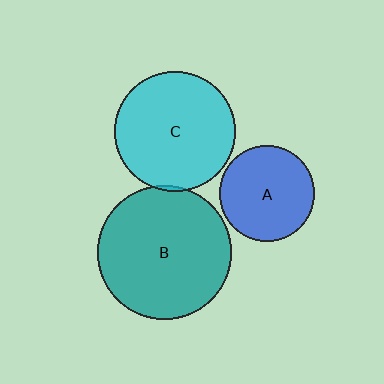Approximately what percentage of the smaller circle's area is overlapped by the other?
Approximately 5%.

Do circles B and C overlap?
Yes.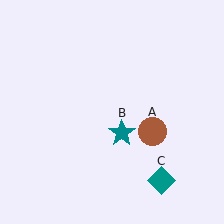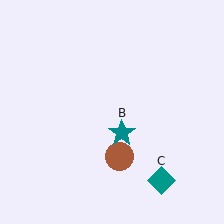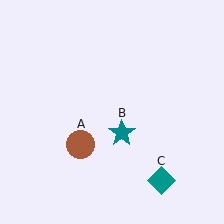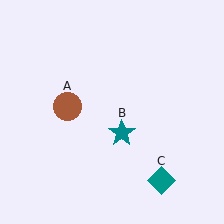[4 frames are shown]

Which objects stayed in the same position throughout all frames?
Teal star (object B) and teal diamond (object C) remained stationary.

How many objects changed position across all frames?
1 object changed position: brown circle (object A).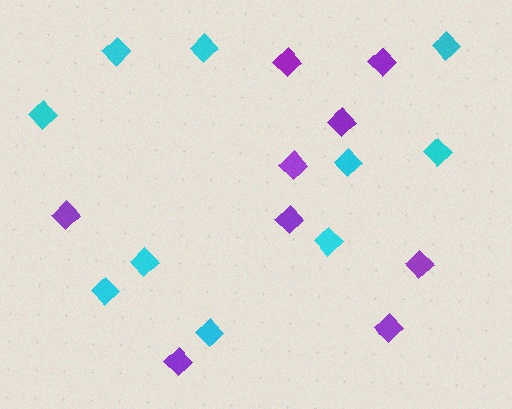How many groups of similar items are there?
There are 2 groups: one group of cyan diamonds (10) and one group of purple diamonds (9).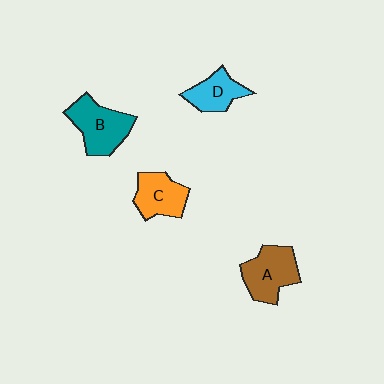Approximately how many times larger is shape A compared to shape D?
Approximately 1.4 times.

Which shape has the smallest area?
Shape D (cyan).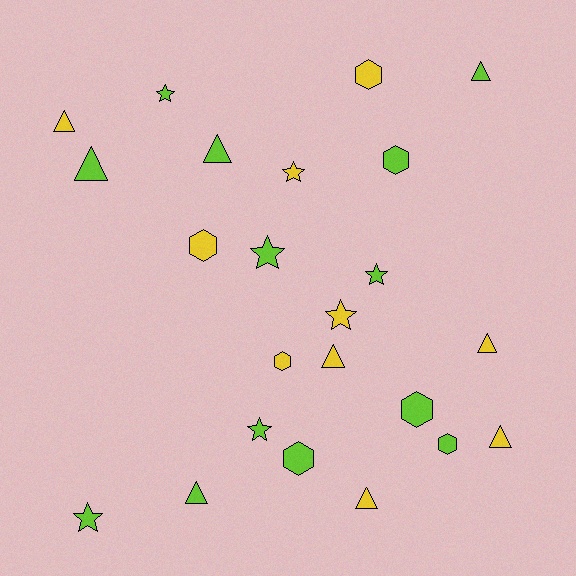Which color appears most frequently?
Lime, with 13 objects.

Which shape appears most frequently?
Triangle, with 9 objects.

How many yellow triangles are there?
There are 5 yellow triangles.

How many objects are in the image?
There are 23 objects.